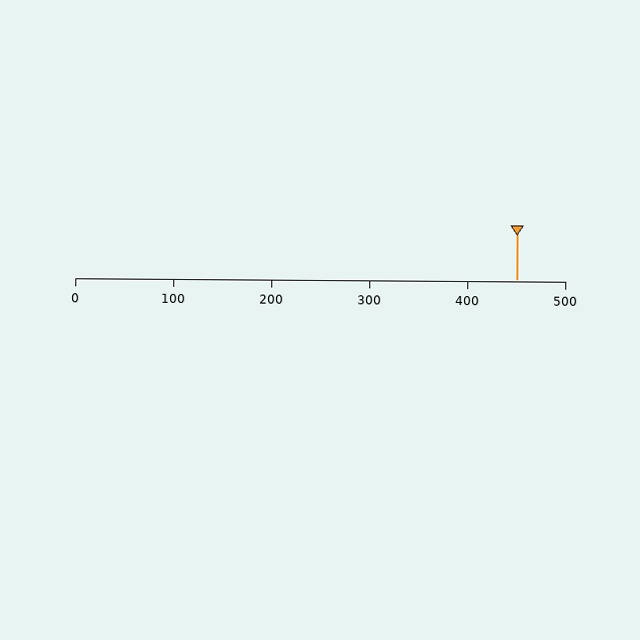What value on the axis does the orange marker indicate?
The marker indicates approximately 450.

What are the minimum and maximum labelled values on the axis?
The axis runs from 0 to 500.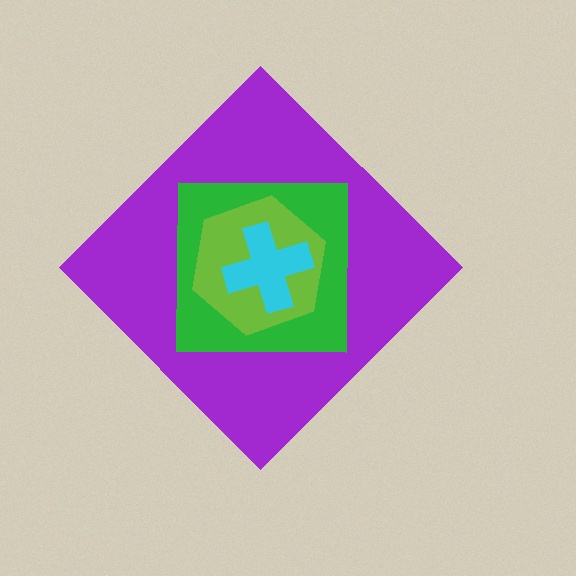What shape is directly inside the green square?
The lime hexagon.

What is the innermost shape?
The cyan cross.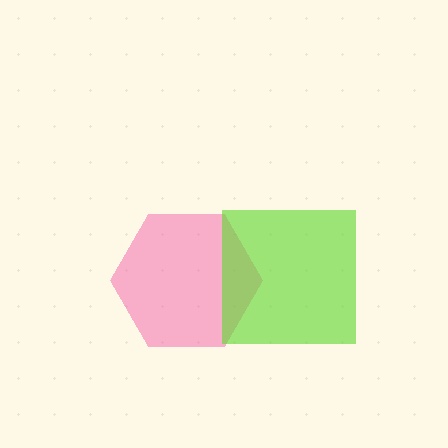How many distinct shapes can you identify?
There are 2 distinct shapes: a pink hexagon, a lime square.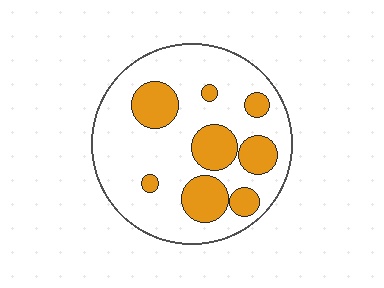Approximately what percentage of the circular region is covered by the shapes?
Approximately 25%.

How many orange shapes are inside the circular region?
8.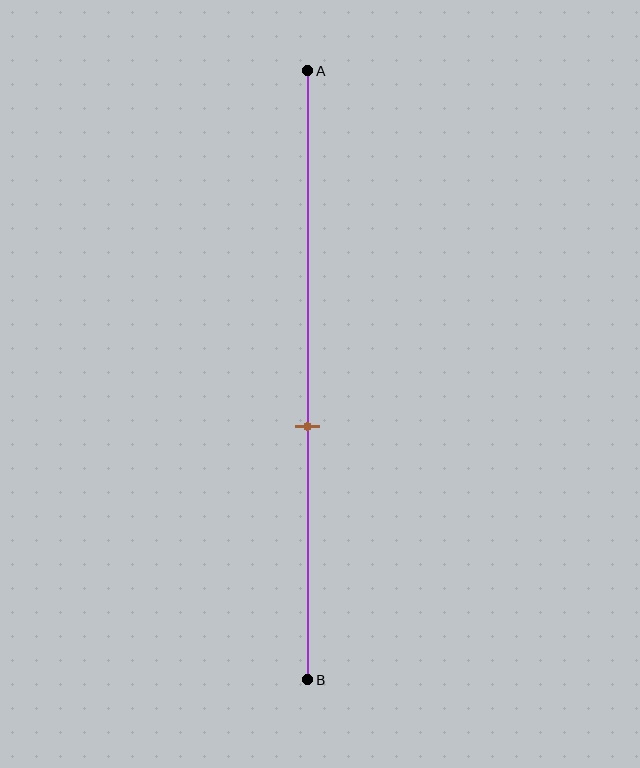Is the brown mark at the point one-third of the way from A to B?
No, the mark is at about 60% from A, not at the 33% one-third point.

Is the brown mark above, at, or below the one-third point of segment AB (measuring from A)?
The brown mark is below the one-third point of segment AB.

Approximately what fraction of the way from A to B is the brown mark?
The brown mark is approximately 60% of the way from A to B.